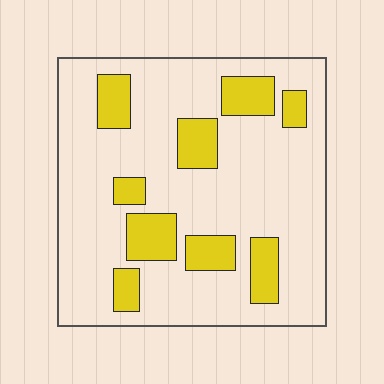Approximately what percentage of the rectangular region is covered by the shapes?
Approximately 20%.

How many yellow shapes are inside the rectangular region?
9.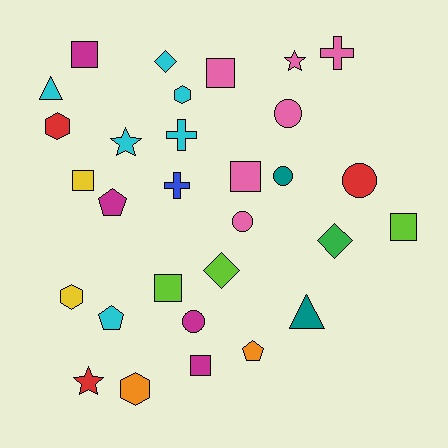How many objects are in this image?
There are 30 objects.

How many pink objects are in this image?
There are 6 pink objects.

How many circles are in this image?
There are 5 circles.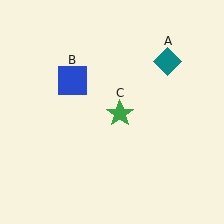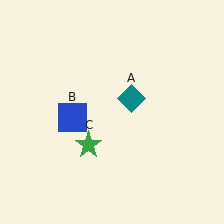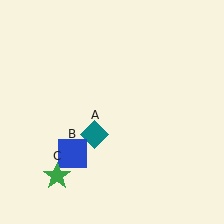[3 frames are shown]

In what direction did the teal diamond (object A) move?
The teal diamond (object A) moved down and to the left.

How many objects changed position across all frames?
3 objects changed position: teal diamond (object A), blue square (object B), green star (object C).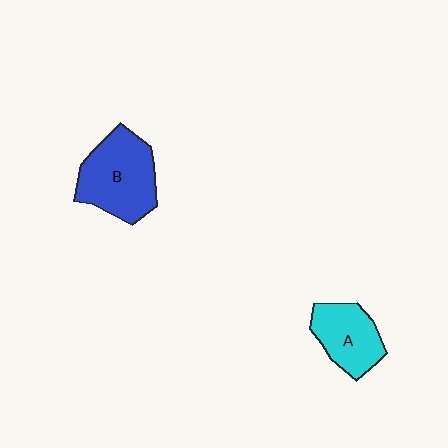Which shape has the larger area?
Shape B (blue).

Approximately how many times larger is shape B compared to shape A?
Approximately 1.4 times.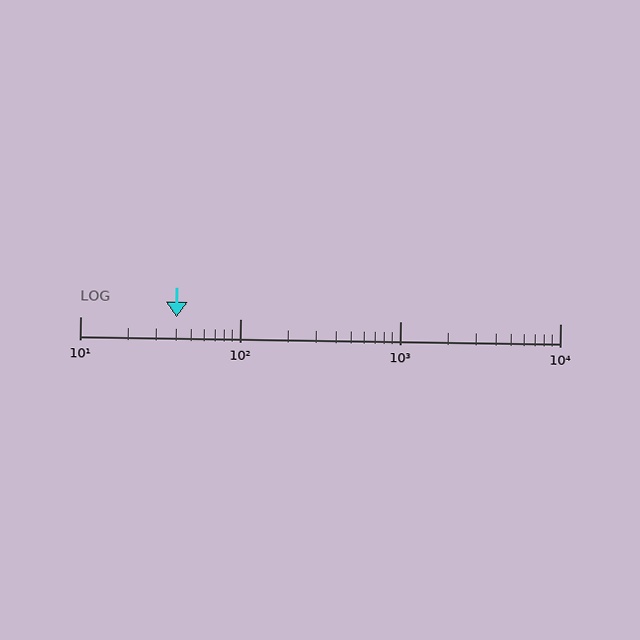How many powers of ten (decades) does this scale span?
The scale spans 3 decades, from 10 to 10000.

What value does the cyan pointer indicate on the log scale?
The pointer indicates approximately 40.